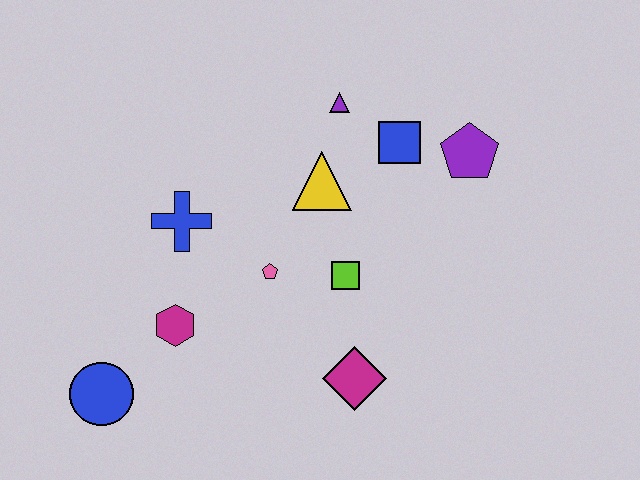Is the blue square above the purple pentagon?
Yes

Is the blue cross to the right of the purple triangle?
No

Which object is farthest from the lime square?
The blue circle is farthest from the lime square.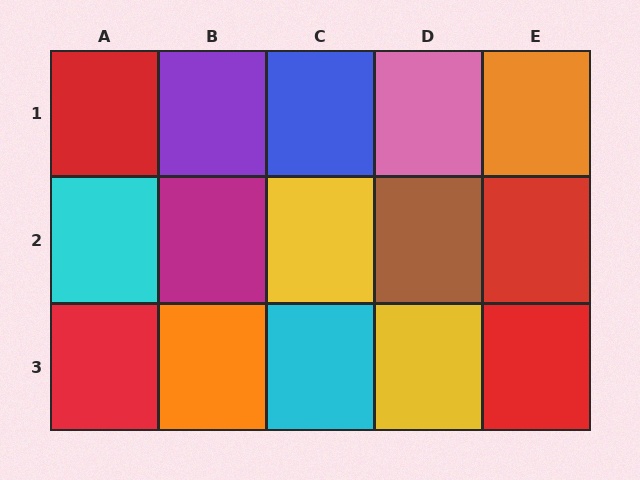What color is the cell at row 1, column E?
Orange.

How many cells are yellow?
2 cells are yellow.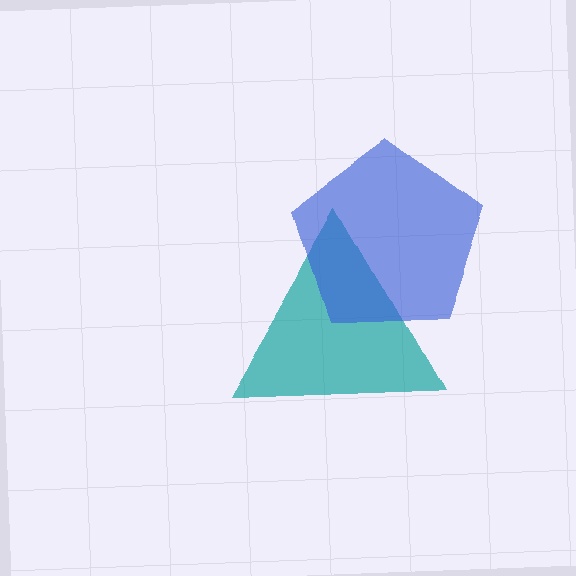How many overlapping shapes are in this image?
There are 2 overlapping shapes in the image.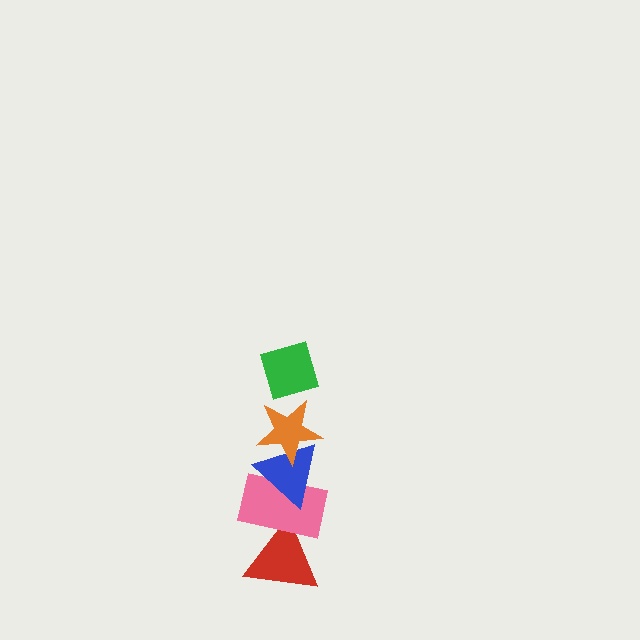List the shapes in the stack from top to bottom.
From top to bottom: the green diamond, the orange star, the blue triangle, the pink rectangle, the red triangle.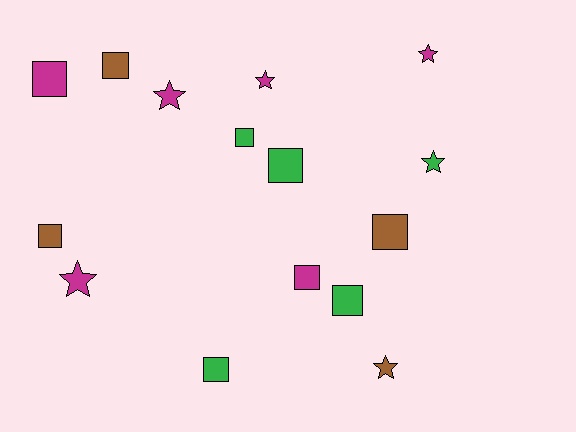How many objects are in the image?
There are 15 objects.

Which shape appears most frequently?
Square, with 9 objects.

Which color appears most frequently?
Magenta, with 6 objects.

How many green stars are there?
There is 1 green star.